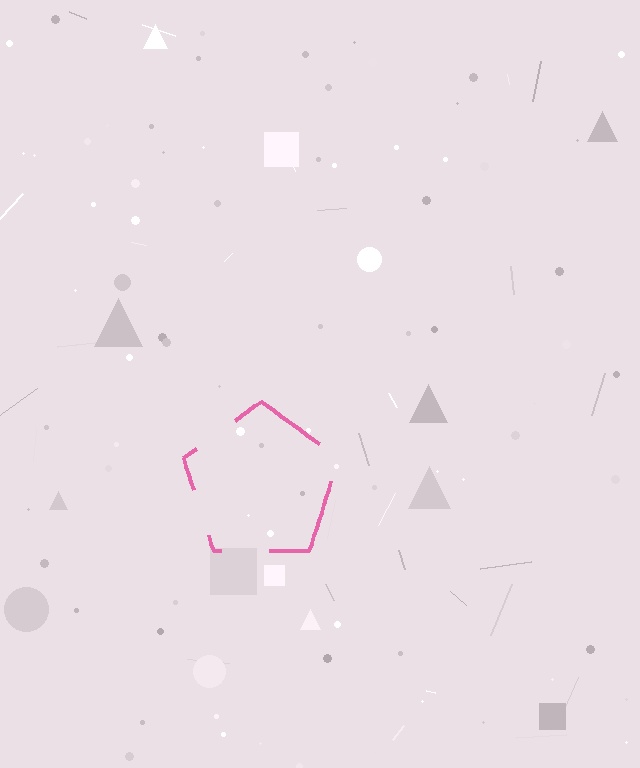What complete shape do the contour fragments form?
The contour fragments form a pentagon.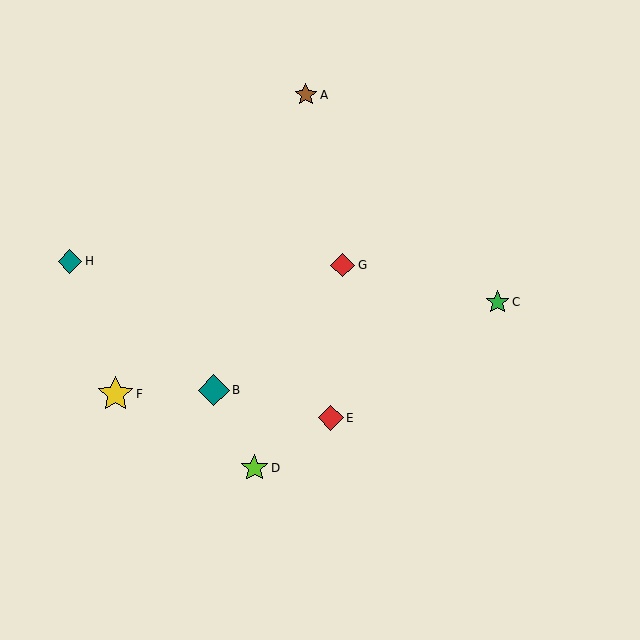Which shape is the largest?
The yellow star (labeled F) is the largest.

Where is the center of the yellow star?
The center of the yellow star is at (115, 394).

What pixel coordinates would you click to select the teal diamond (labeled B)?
Click at (214, 390) to select the teal diamond B.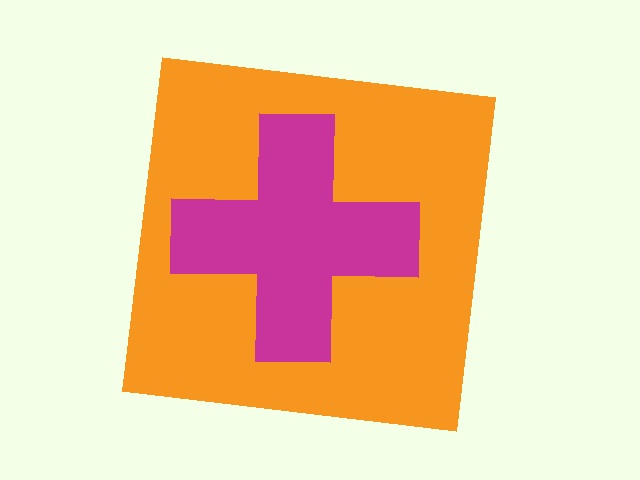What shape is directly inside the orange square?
The magenta cross.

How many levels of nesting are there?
2.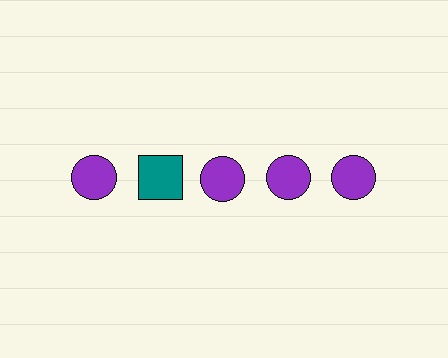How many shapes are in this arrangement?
There are 5 shapes arranged in a grid pattern.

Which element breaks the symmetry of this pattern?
The teal square in the top row, second from left column breaks the symmetry. All other shapes are purple circles.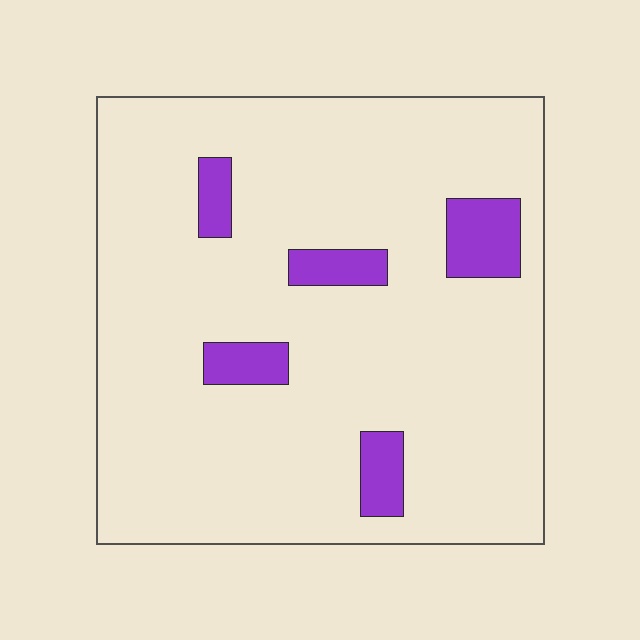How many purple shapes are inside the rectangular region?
5.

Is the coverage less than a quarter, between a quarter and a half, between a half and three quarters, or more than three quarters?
Less than a quarter.